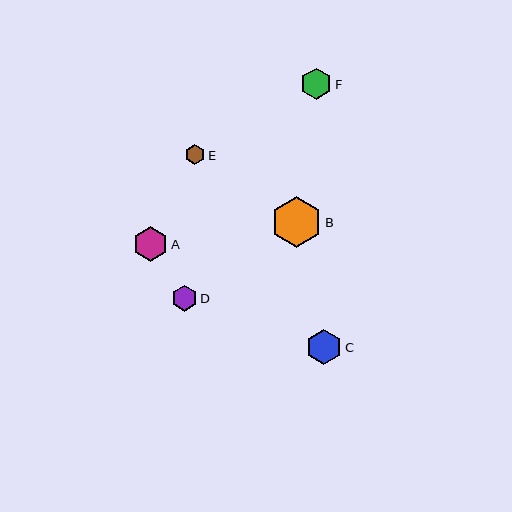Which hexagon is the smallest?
Hexagon E is the smallest with a size of approximately 20 pixels.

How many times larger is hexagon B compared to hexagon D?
Hexagon B is approximately 2.0 times the size of hexagon D.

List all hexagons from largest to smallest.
From largest to smallest: B, C, A, F, D, E.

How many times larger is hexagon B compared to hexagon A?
Hexagon B is approximately 1.5 times the size of hexagon A.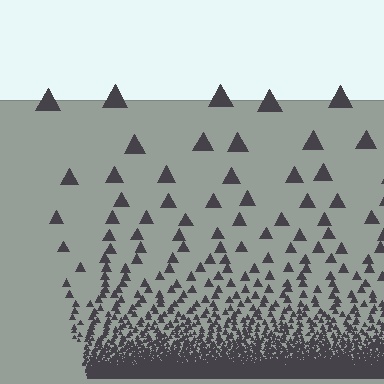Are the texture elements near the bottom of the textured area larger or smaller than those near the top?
Smaller. The gradient is inverted — elements near the bottom are smaller and denser.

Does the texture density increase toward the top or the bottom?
Density increases toward the bottom.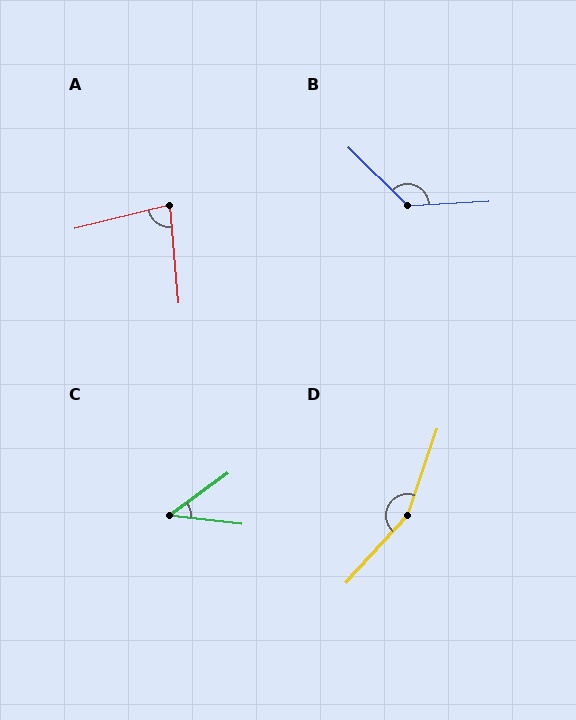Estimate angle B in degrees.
Approximately 132 degrees.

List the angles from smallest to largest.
C (43°), A (81°), B (132°), D (157°).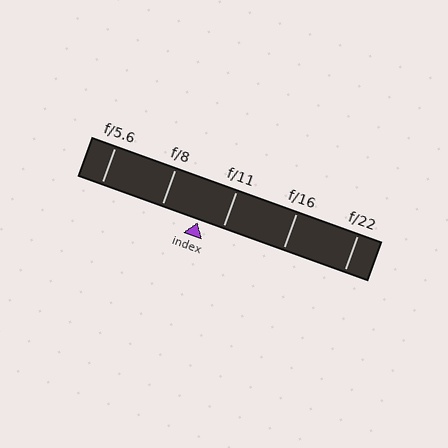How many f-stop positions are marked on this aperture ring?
There are 5 f-stop positions marked.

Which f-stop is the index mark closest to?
The index mark is closest to f/11.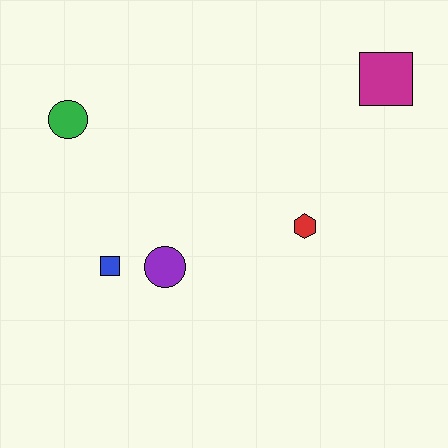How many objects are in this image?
There are 5 objects.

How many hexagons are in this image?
There is 1 hexagon.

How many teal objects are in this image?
There are no teal objects.